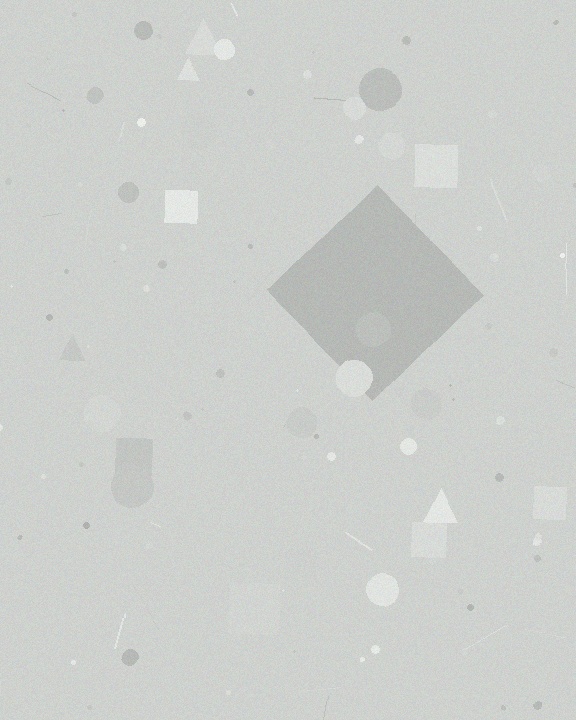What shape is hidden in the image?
A diamond is hidden in the image.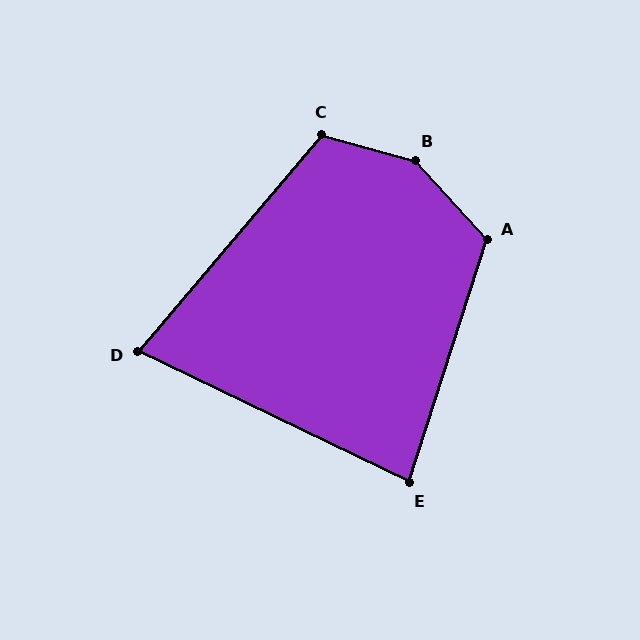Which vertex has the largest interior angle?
B, at approximately 148 degrees.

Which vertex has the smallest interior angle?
D, at approximately 75 degrees.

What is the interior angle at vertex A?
Approximately 120 degrees (obtuse).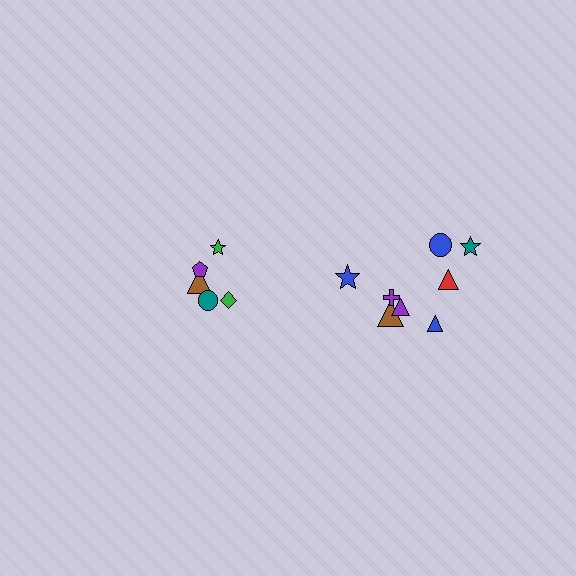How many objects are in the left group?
There are 5 objects.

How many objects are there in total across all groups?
There are 13 objects.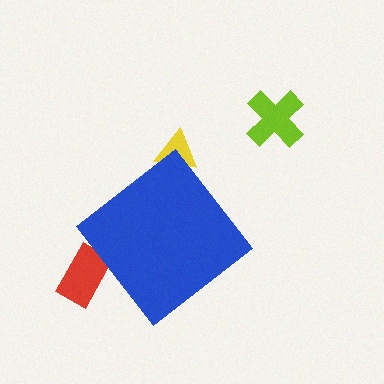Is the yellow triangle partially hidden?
Yes, the yellow triangle is partially hidden behind the blue diamond.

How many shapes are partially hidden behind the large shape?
2 shapes are partially hidden.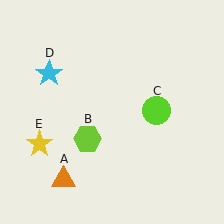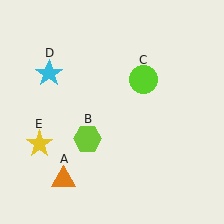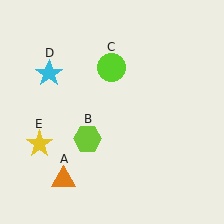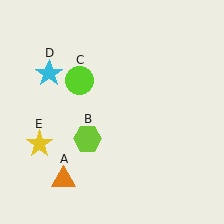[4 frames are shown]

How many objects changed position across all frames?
1 object changed position: lime circle (object C).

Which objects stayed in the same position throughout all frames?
Orange triangle (object A) and lime hexagon (object B) and cyan star (object D) and yellow star (object E) remained stationary.